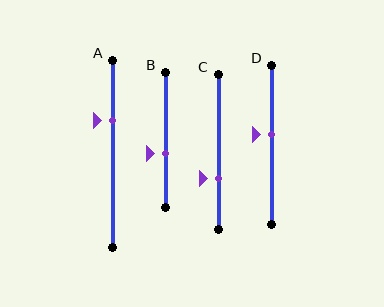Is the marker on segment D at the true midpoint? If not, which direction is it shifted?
No, the marker on segment D is shifted upward by about 6% of the segment length.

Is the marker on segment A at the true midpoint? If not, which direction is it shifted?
No, the marker on segment A is shifted upward by about 18% of the segment length.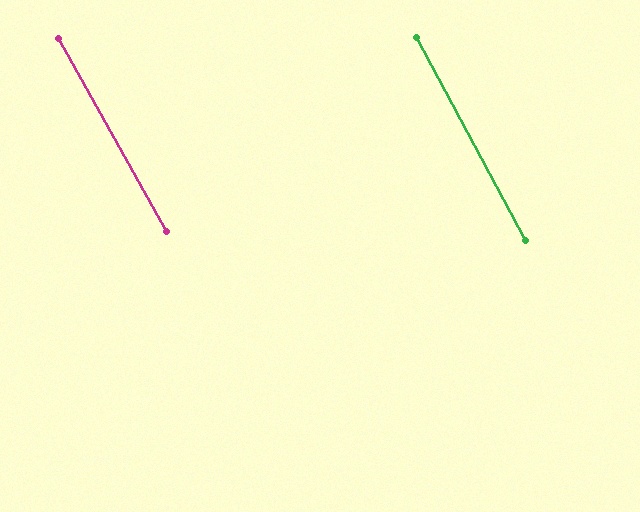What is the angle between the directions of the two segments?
Approximately 1 degree.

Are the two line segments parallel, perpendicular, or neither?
Parallel — their directions differ by only 1.1°.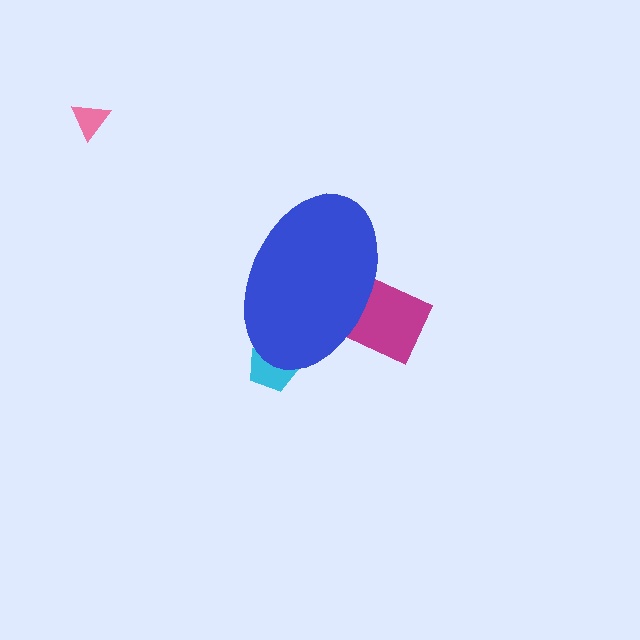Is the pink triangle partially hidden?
No, the pink triangle is fully visible.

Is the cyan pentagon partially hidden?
Yes, the cyan pentagon is partially hidden behind the blue ellipse.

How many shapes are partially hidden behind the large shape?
2 shapes are partially hidden.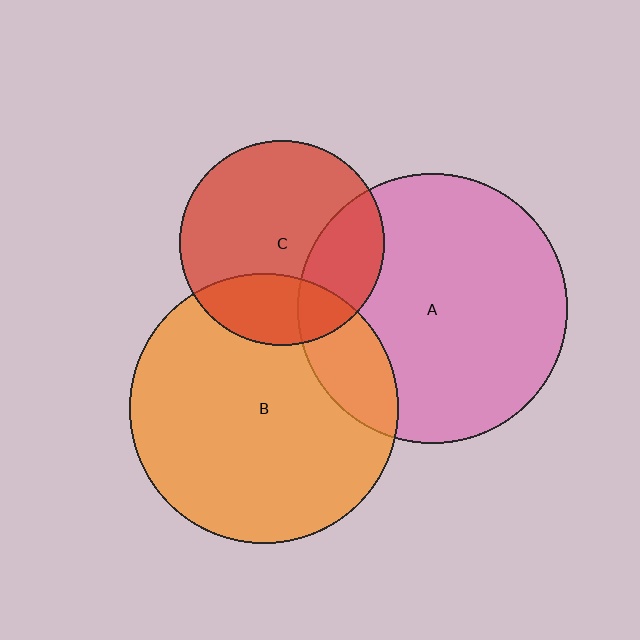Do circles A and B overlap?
Yes.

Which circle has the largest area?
Circle A (pink).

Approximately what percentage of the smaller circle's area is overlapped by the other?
Approximately 15%.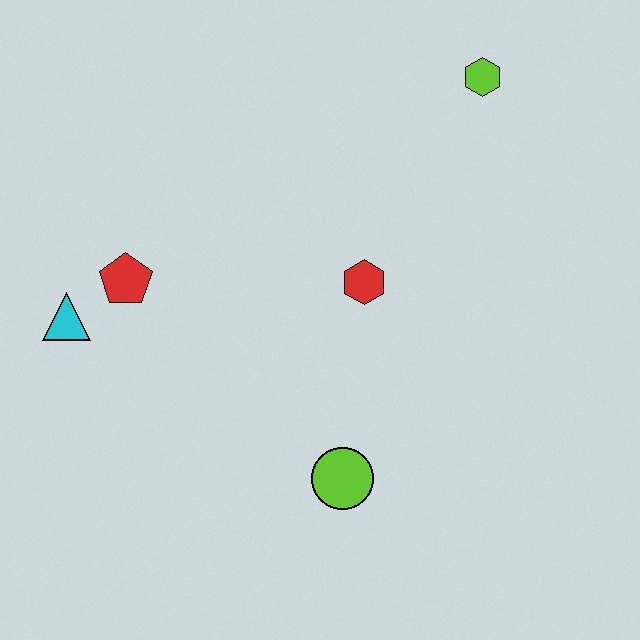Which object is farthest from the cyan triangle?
The lime hexagon is farthest from the cyan triangle.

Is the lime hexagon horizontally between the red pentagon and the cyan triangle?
No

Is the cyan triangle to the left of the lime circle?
Yes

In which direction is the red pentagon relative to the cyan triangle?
The red pentagon is to the right of the cyan triangle.